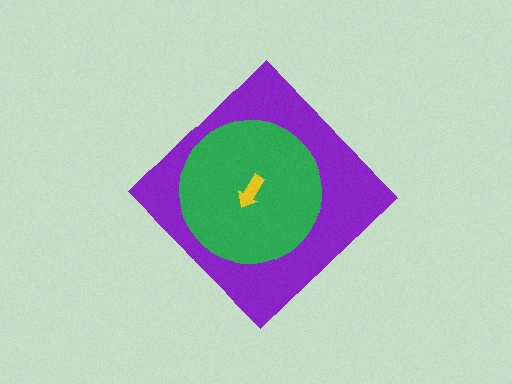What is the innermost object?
The yellow arrow.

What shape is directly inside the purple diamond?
The green circle.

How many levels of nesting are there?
3.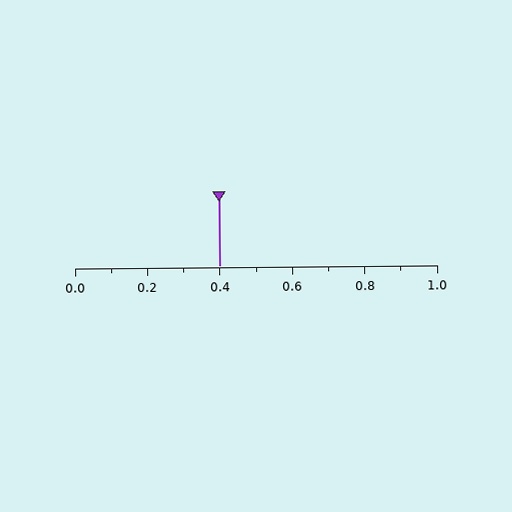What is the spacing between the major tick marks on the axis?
The major ticks are spaced 0.2 apart.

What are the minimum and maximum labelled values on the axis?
The axis runs from 0.0 to 1.0.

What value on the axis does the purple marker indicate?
The marker indicates approximately 0.4.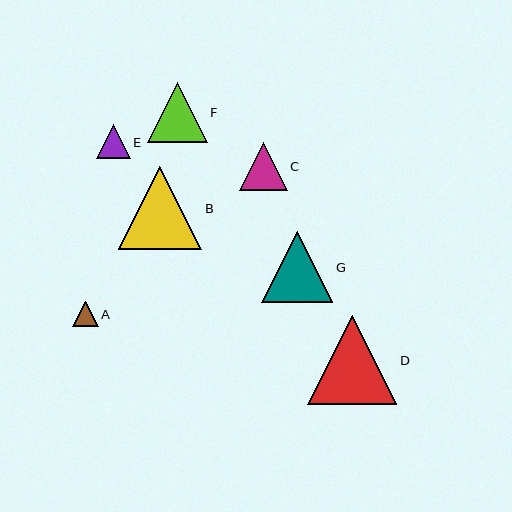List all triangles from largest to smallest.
From largest to smallest: D, B, G, F, C, E, A.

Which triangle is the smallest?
Triangle A is the smallest with a size of approximately 26 pixels.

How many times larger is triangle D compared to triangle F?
Triangle D is approximately 1.5 times the size of triangle F.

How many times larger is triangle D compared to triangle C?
Triangle D is approximately 1.8 times the size of triangle C.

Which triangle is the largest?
Triangle D is the largest with a size of approximately 89 pixels.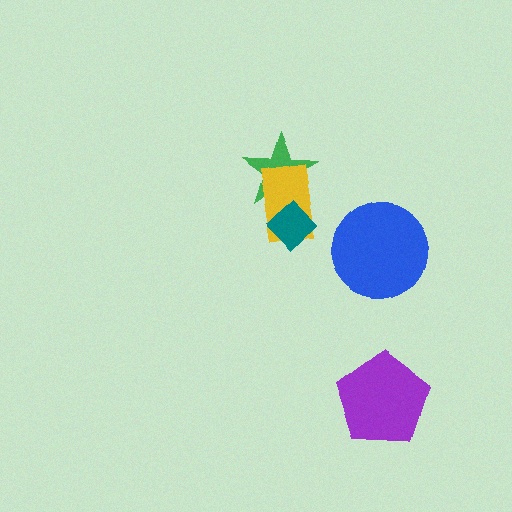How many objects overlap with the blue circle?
0 objects overlap with the blue circle.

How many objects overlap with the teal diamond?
2 objects overlap with the teal diamond.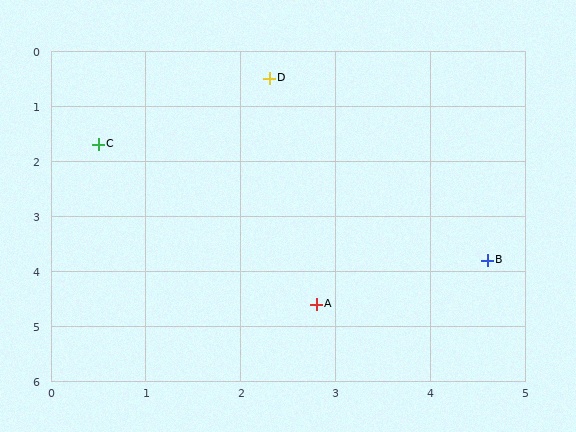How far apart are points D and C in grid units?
Points D and C are about 2.2 grid units apart.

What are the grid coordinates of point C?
Point C is at approximately (0.5, 1.7).